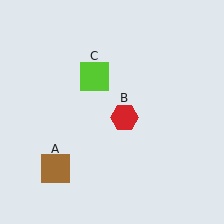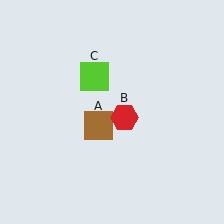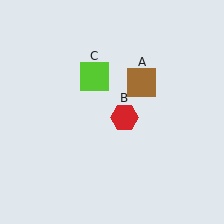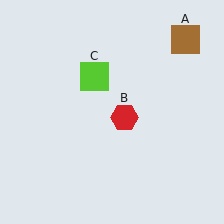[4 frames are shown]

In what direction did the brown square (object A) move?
The brown square (object A) moved up and to the right.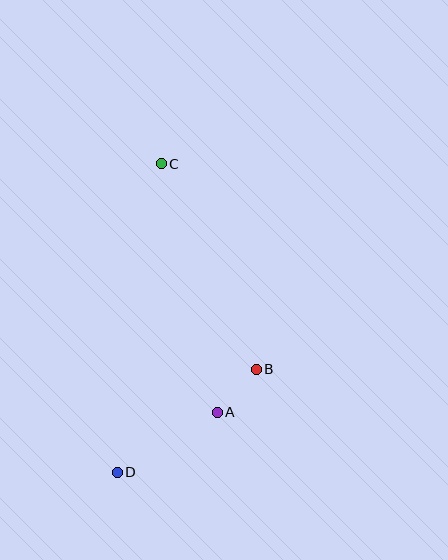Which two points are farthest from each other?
Points C and D are farthest from each other.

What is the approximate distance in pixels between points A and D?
The distance between A and D is approximately 117 pixels.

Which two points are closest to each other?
Points A and B are closest to each other.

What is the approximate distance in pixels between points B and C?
The distance between B and C is approximately 226 pixels.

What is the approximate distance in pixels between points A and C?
The distance between A and C is approximately 254 pixels.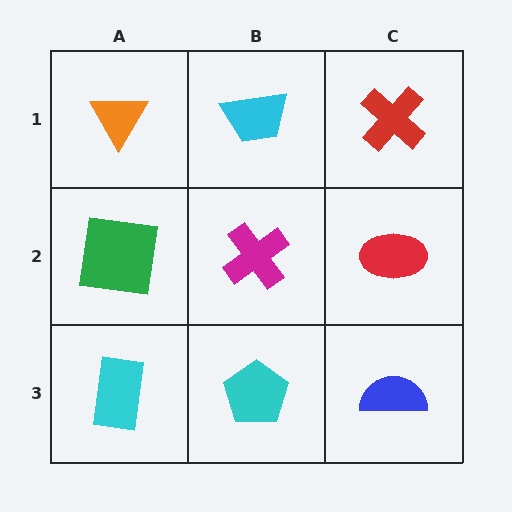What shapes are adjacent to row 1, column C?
A red ellipse (row 2, column C), a cyan trapezoid (row 1, column B).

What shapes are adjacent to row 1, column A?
A green square (row 2, column A), a cyan trapezoid (row 1, column B).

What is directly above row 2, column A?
An orange triangle.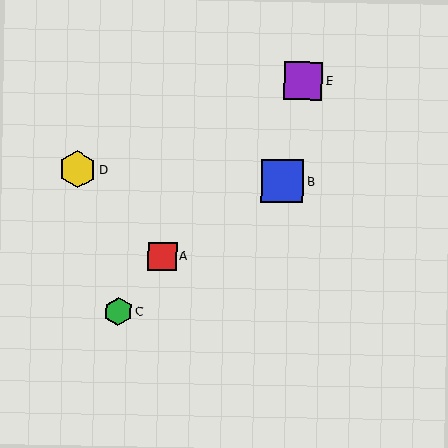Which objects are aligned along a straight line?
Objects A, C, E are aligned along a straight line.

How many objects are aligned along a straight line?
3 objects (A, C, E) are aligned along a straight line.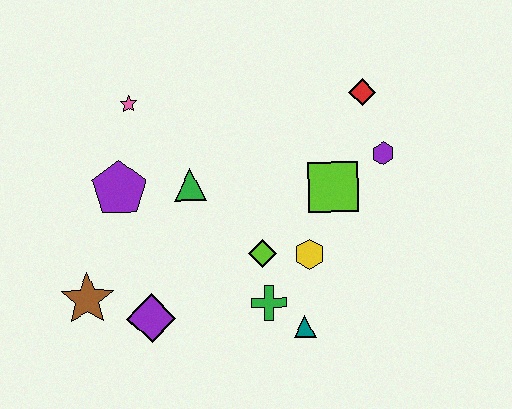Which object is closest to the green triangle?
The purple pentagon is closest to the green triangle.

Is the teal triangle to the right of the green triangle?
Yes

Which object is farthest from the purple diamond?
The red diamond is farthest from the purple diamond.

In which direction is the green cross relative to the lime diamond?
The green cross is below the lime diamond.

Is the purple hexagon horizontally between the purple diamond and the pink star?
No